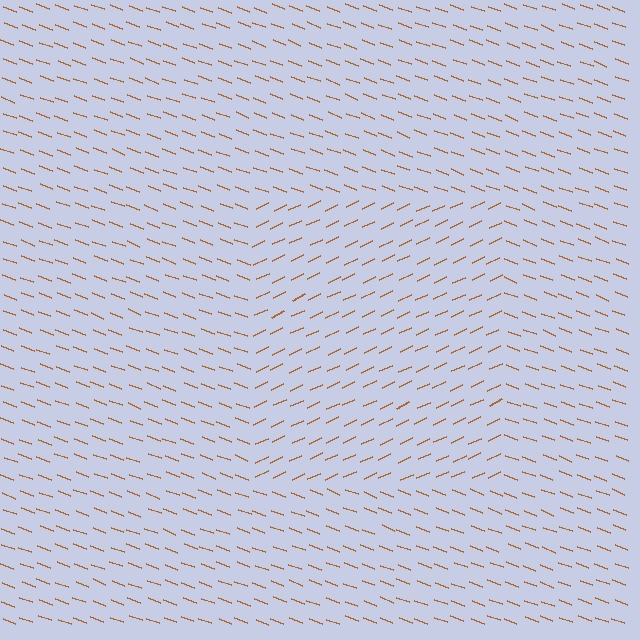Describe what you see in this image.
The image is filled with small brown line segments. A rectangle region in the image has lines oriented differently from the surrounding lines, creating a visible texture boundary.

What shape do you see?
I see a rectangle.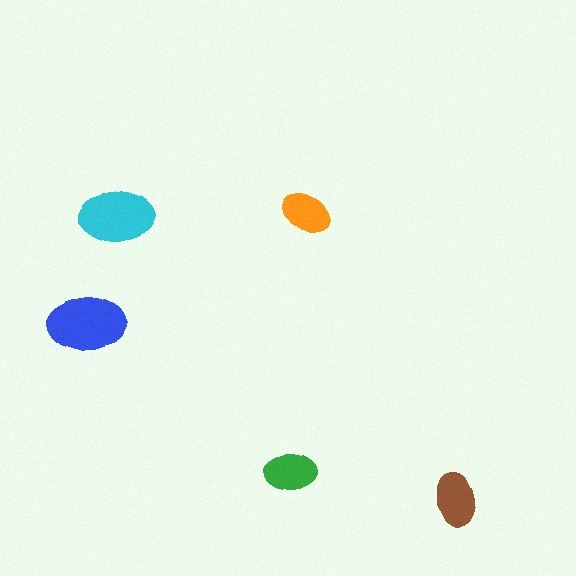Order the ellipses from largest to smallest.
the blue one, the cyan one, the brown one, the green one, the orange one.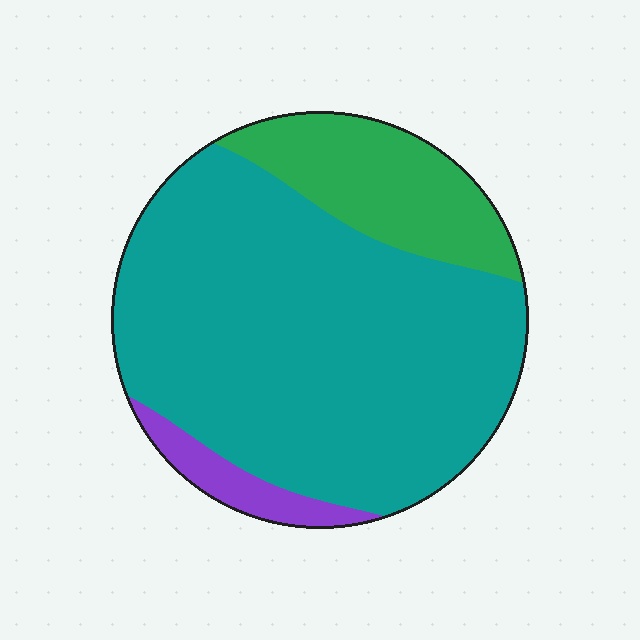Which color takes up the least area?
Purple, at roughly 5%.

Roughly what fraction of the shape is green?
Green covers 19% of the shape.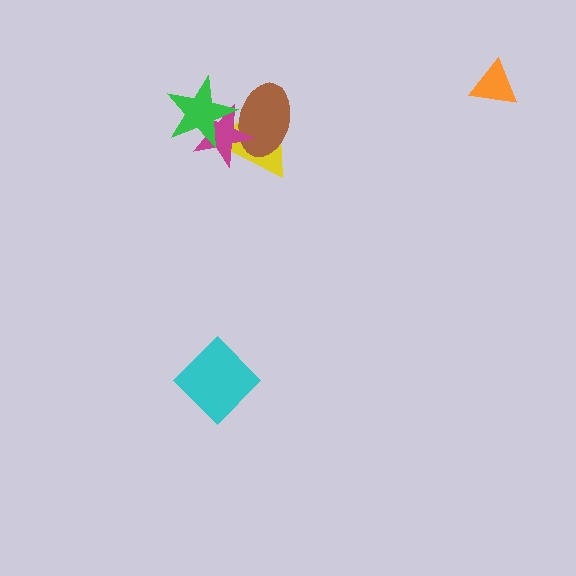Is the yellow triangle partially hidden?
Yes, it is partially covered by another shape.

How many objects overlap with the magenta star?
3 objects overlap with the magenta star.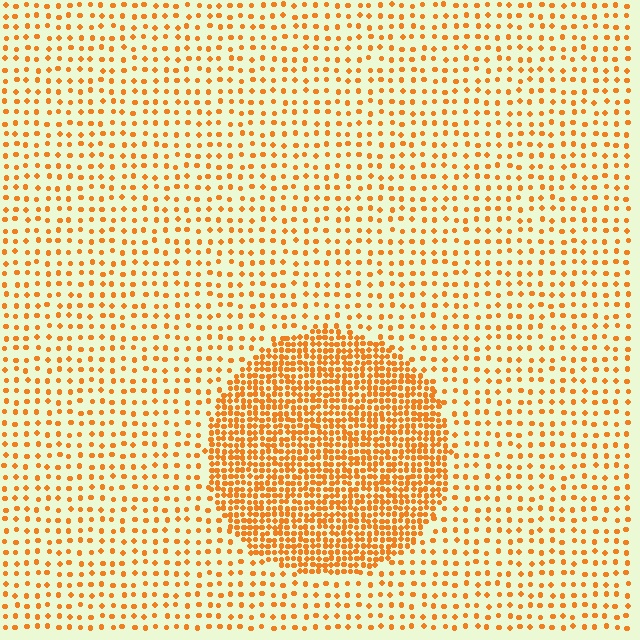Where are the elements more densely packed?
The elements are more densely packed inside the circle boundary.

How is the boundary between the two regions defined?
The boundary is defined by a change in element density (approximately 2.9x ratio). All elements are the same color, size, and shape.